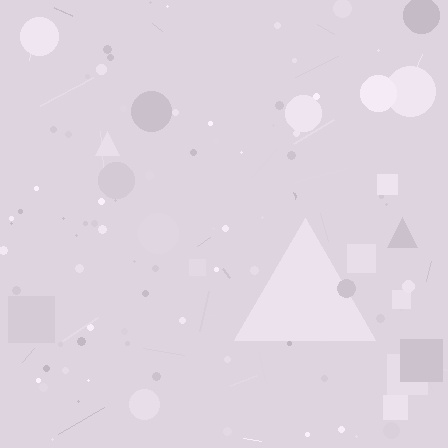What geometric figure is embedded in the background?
A triangle is embedded in the background.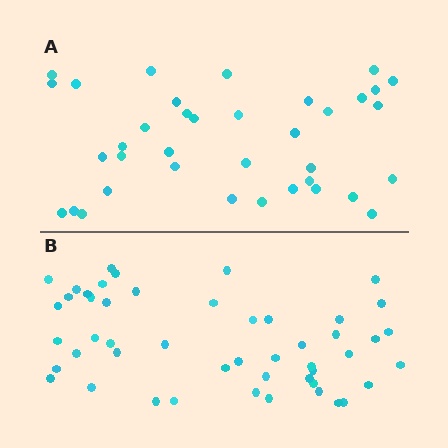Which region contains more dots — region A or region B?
Region B (the bottom region) has more dots.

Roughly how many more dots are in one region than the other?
Region B has roughly 12 or so more dots than region A.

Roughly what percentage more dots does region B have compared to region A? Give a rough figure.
About 30% more.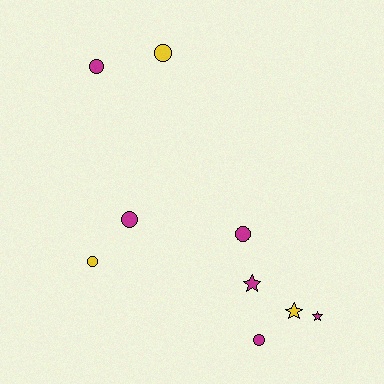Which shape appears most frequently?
Circle, with 6 objects.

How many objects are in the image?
There are 9 objects.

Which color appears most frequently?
Magenta, with 6 objects.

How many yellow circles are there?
There are 2 yellow circles.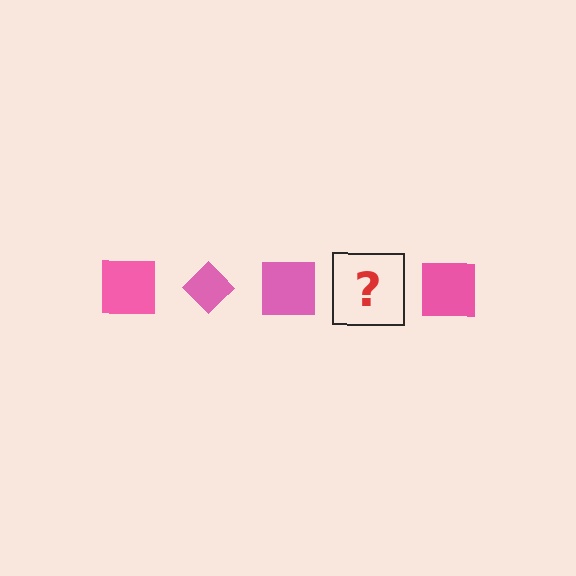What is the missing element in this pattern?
The missing element is a pink diamond.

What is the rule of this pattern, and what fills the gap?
The rule is that the pattern cycles through square, diamond shapes in pink. The gap should be filled with a pink diamond.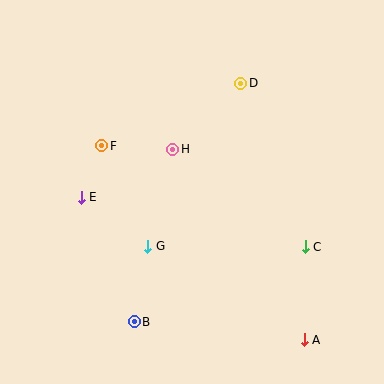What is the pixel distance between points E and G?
The distance between E and G is 82 pixels.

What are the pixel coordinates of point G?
Point G is at (148, 246).